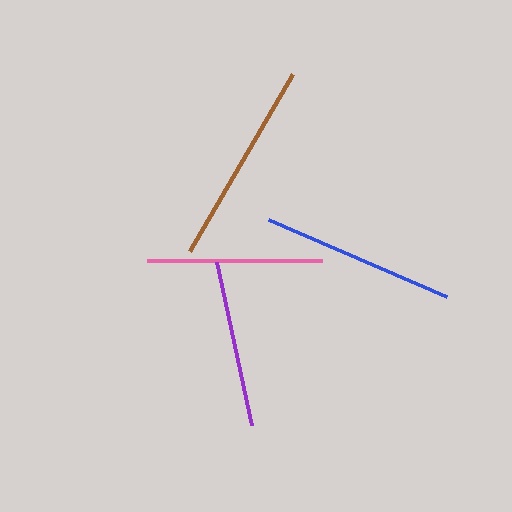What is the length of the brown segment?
The brown segment is approximately 205 pixels long.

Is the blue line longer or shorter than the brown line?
The brown line is longer than the blue line.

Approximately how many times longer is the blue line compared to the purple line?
The blue line is approximately 1.2 times the length of the purple line.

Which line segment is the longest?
The brown line is the longest at approximately 205 pixels.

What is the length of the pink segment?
The pink segment is approximately 174 pixels long.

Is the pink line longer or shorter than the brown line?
The brown line is longer than the pink line.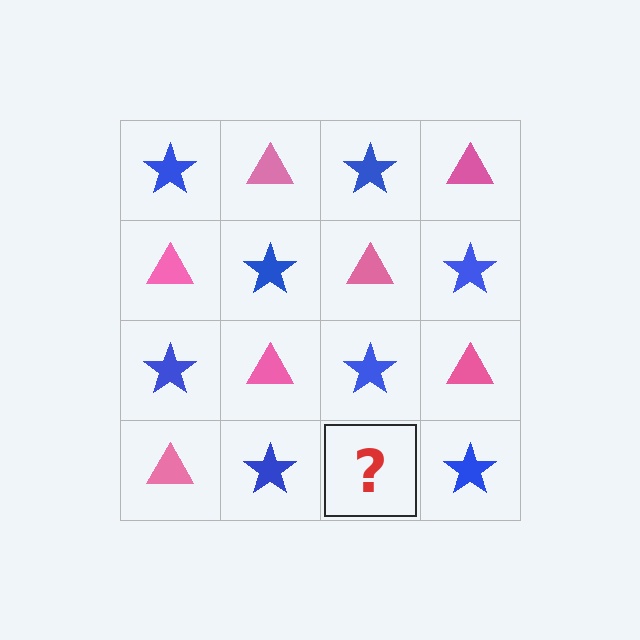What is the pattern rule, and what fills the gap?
The rule is that it alternates blue star and pink triangle in a checkerboard pattern. The gap should be filled with a pink triangle.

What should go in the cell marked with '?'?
The missing cell should contain a pink triangle.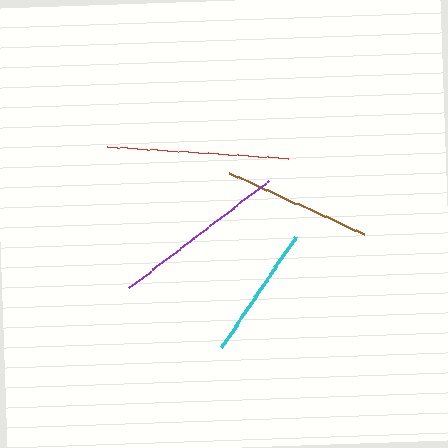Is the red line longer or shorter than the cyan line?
The red line is longer than the cyan line.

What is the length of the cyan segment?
The cyan segment is approximately 134 pixels long.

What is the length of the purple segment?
The purple segment is approximately 175 pixels long.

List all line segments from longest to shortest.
From longest to shortest: red, purple, brown, cyan.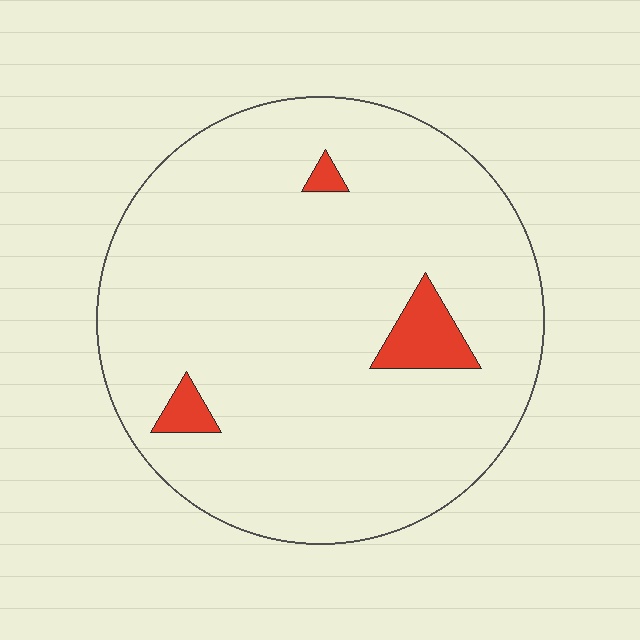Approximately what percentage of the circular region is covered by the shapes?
Approximately 5%.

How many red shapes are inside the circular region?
3.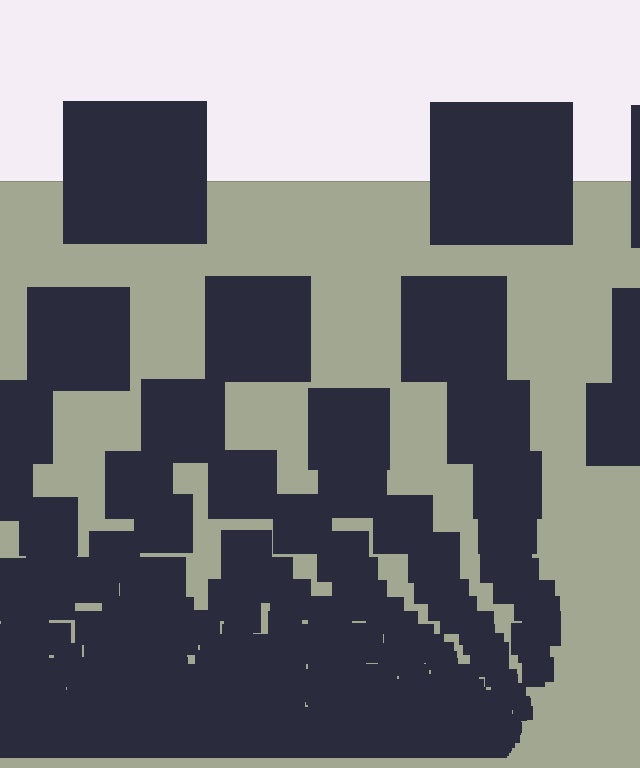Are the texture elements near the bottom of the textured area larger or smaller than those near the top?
Smaller. The gradient is inverted — elements near the bottom are smaller and denser.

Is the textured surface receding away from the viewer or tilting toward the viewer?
The surface appears to tilt toward the viewer. Texture elements get larger and sparser toward the top.